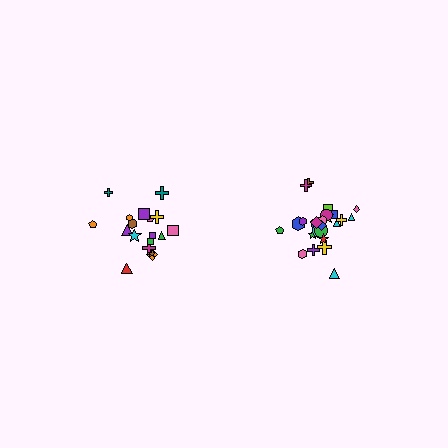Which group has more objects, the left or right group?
The right group.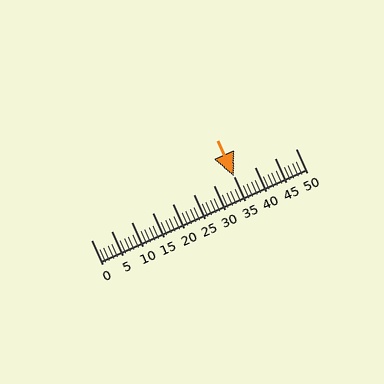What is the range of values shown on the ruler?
The ruler shows values from 0 to 50.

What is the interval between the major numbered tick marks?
The major tick marks are spaced 5 units apart.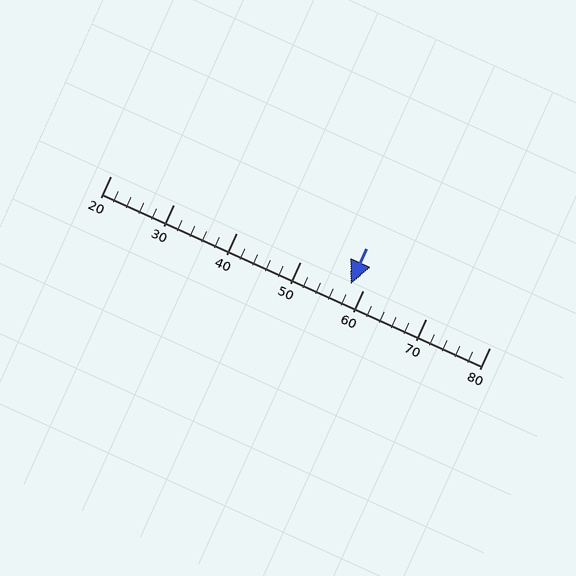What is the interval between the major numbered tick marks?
The major tick marks are spaced 10 units apart.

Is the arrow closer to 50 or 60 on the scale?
The arrow is closer to 60.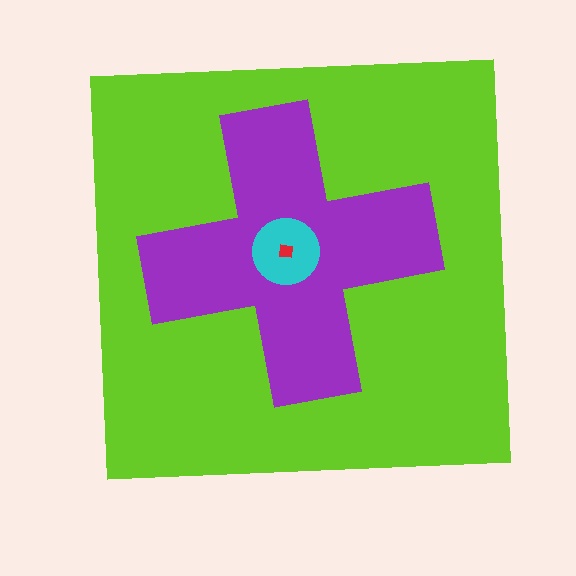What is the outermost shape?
The lime square.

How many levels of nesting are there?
4.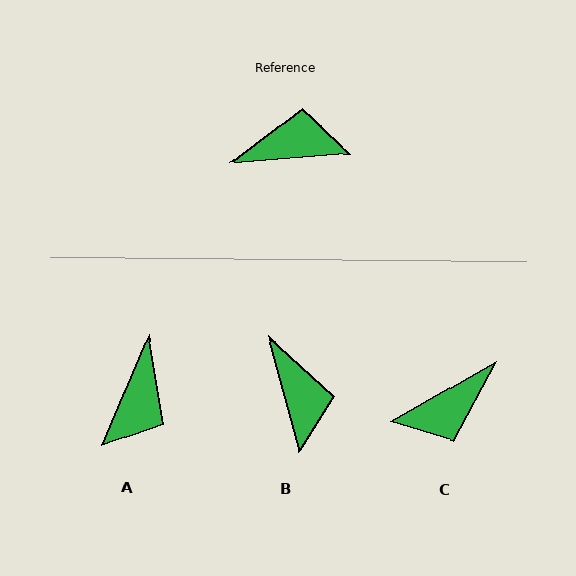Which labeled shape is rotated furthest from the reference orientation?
C, about 155 degrees away.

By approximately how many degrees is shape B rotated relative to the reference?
Approximately 80 degrees clockwise.